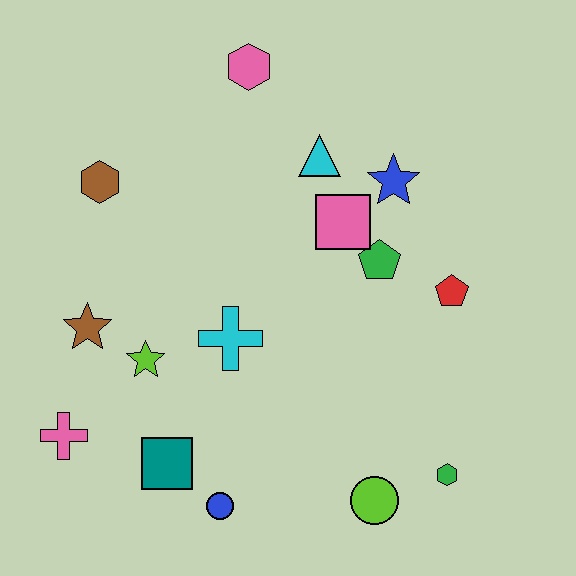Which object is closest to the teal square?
The blue circle is closest to the teal square.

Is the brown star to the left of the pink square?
Yes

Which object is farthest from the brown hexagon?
The green hexagon is farthest from the brown hexagon.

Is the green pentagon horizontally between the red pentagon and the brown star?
Yes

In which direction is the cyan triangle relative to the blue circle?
The cyan triangle is above the blue circle.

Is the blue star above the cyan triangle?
No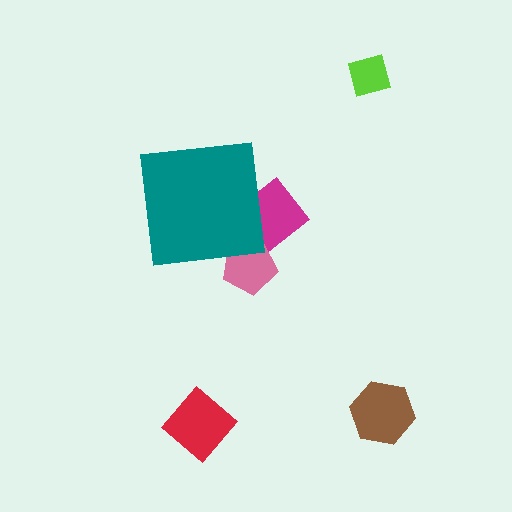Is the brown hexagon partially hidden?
No, the brown hexagon is fully visible.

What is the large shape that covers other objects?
A teal square.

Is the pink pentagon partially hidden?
Yes, the pink pentagon is partially hidden behind the teal square.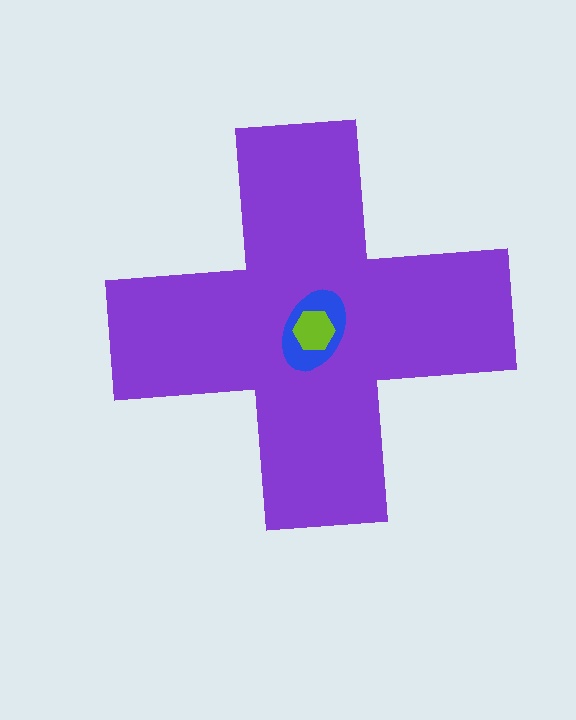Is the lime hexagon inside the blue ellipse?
Yes.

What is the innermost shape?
The lime hexagon.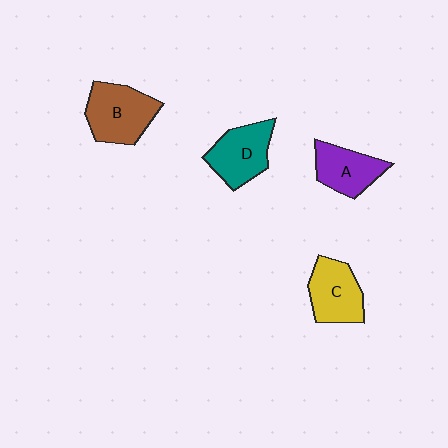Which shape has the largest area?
Shape B (brown).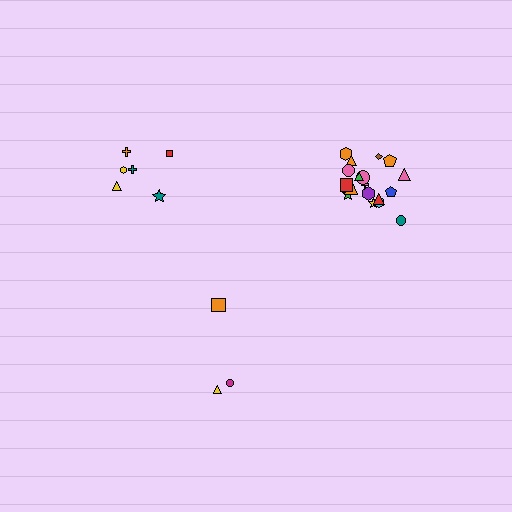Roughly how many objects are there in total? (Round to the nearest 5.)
Roughly 25 objects in total.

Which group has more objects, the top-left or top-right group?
The top-right group.